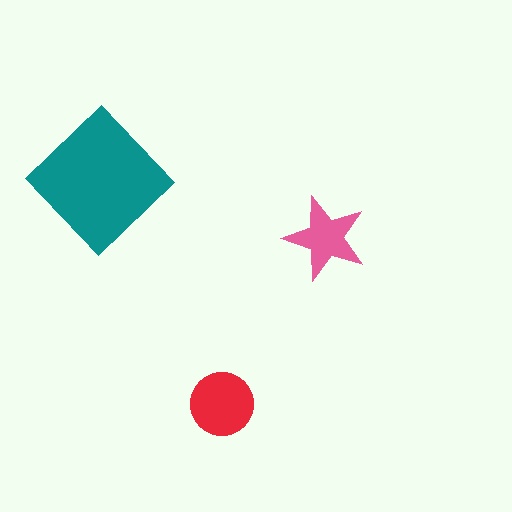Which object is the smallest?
The pink star.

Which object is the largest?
The teal diamond.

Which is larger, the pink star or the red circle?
The red circle.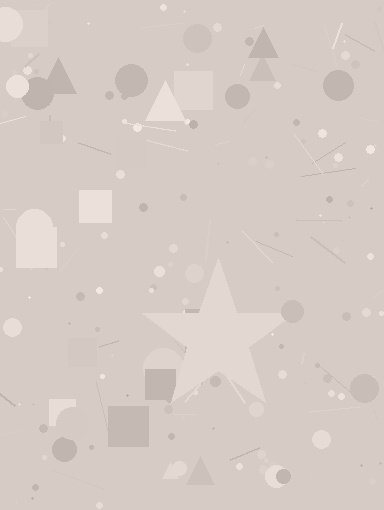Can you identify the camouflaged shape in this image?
The camouflaged shape is a star.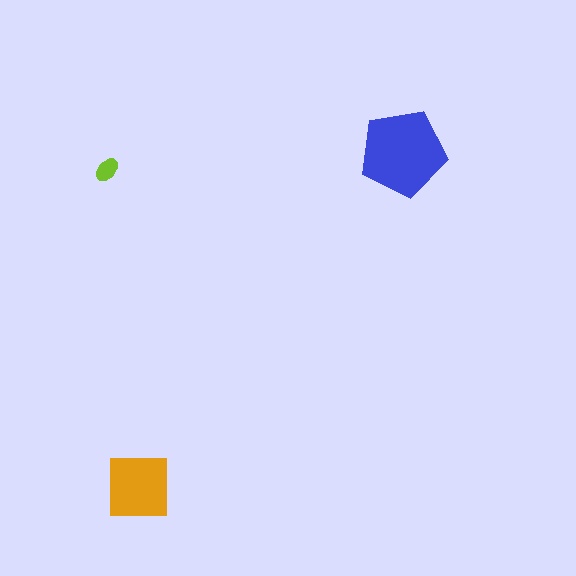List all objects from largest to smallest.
The blue pentagon, the orange square, the lime ellipse.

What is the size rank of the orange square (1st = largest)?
2nd.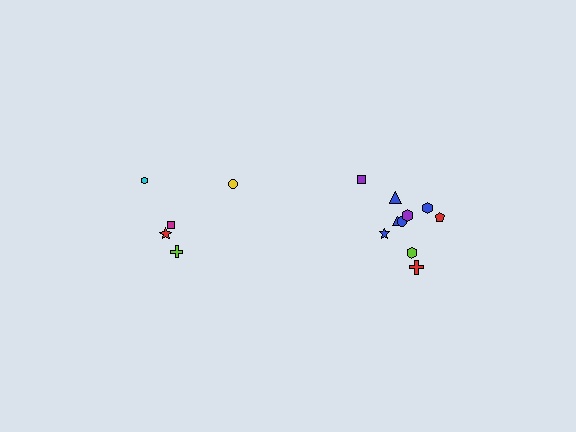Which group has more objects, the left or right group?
The right group.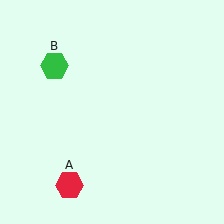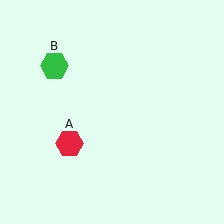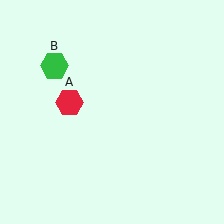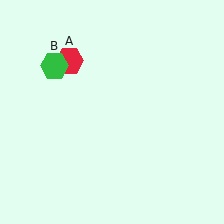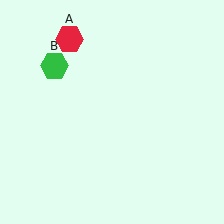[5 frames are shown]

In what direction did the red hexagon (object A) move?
The red hexagon (object A) moved up.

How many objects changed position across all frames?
1 object changed position: red hexagon (object A).